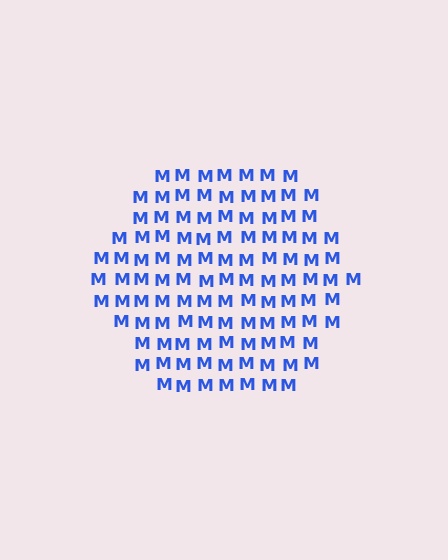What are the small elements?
The small elements are letter M's.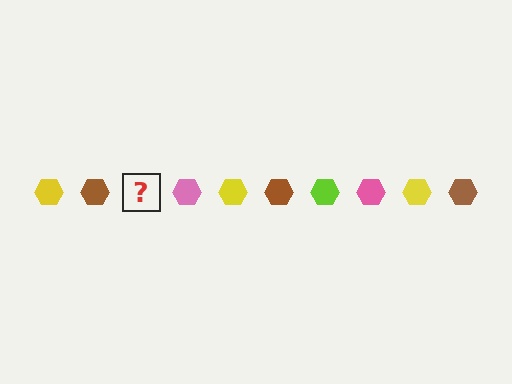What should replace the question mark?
The question mark should be replaced with a lime hexagon.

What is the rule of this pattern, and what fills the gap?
The rule is that the pattern cycles through yellow, brown, lime, pink hexagons. The gap should be filled with a lime hexagon.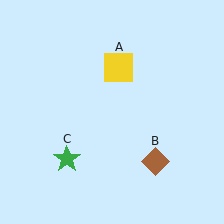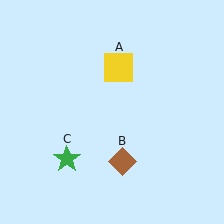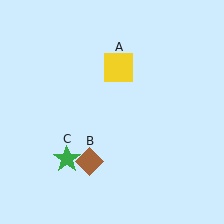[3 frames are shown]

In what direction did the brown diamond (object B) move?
The brown diamond (object B) moved left.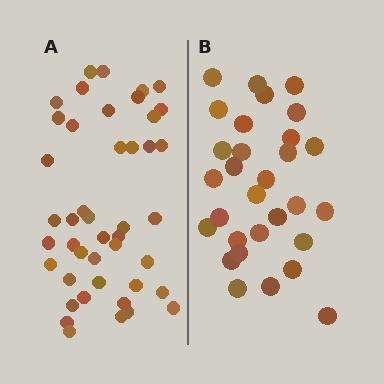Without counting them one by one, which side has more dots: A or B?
Region A (the left region) has more dots.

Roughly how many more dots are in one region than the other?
Region A has approximately 15 more dots than region B.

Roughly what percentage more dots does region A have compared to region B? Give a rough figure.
About 45% more.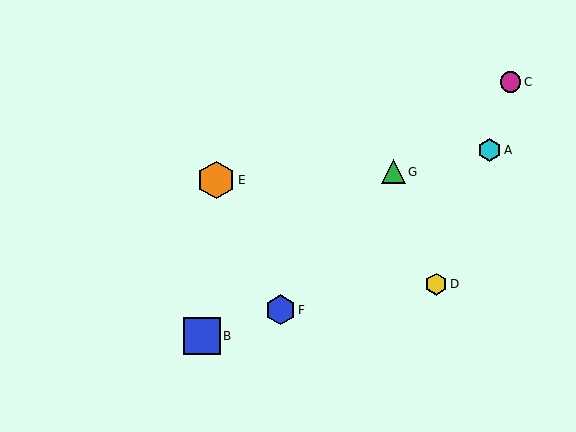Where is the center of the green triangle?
The center of the green triangle is at (393, 172).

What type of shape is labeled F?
Shape F is a blue hexagon.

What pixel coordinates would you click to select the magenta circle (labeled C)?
Click at (511, 82) to select the magenta circle C.